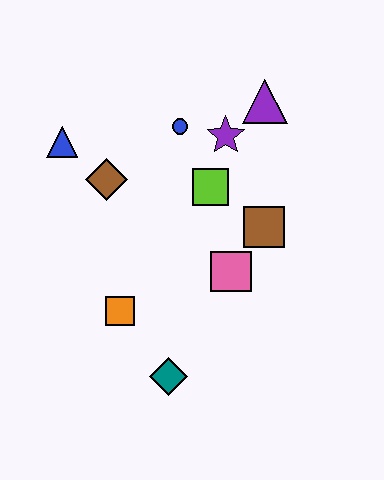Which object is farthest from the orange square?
The purple triangle is farthest from the orange square.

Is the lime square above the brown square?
Yes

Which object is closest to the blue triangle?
The brown diamond is closest to the blue triangle.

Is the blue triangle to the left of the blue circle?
Yes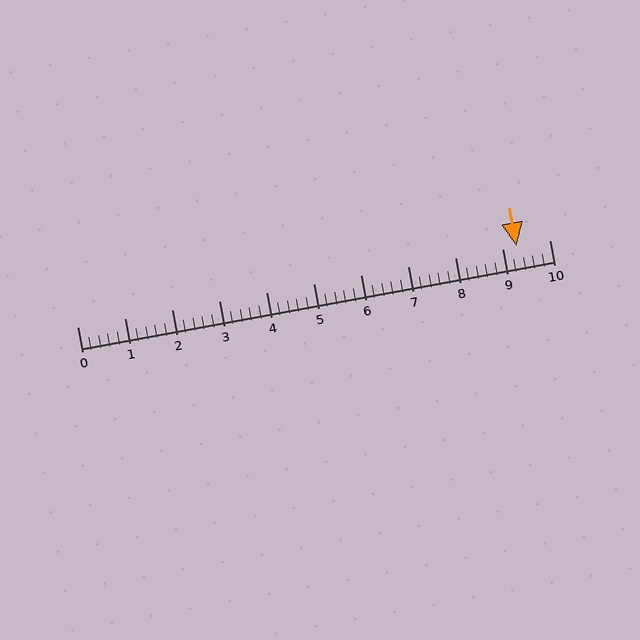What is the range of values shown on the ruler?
The ruler shows values from 0 to 10.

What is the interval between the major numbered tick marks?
The major tick marks are spaced 1 units apart.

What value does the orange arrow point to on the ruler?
The orange arrow points to approximately 9.3.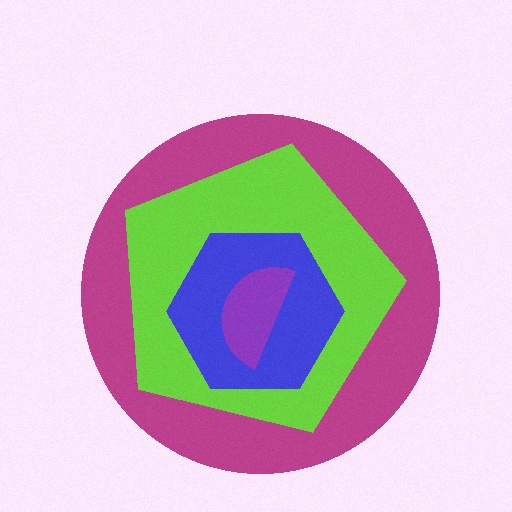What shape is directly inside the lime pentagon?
The blue hexagon.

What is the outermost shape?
The magenta circle.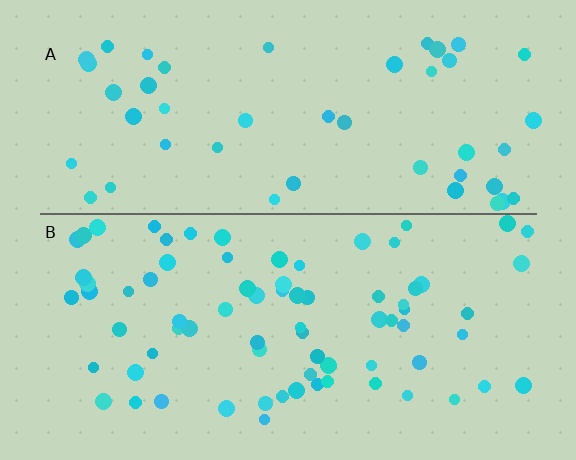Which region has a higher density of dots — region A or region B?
B (the bottom).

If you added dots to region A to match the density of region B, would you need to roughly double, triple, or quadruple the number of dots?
Approximately double.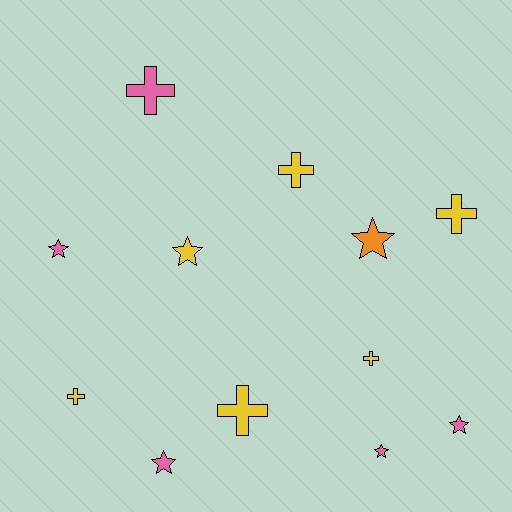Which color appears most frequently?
Yellow, with 6 objects.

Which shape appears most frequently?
Star, with 6 objects.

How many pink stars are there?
There are 4 pink stars.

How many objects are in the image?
There are 12 objects.